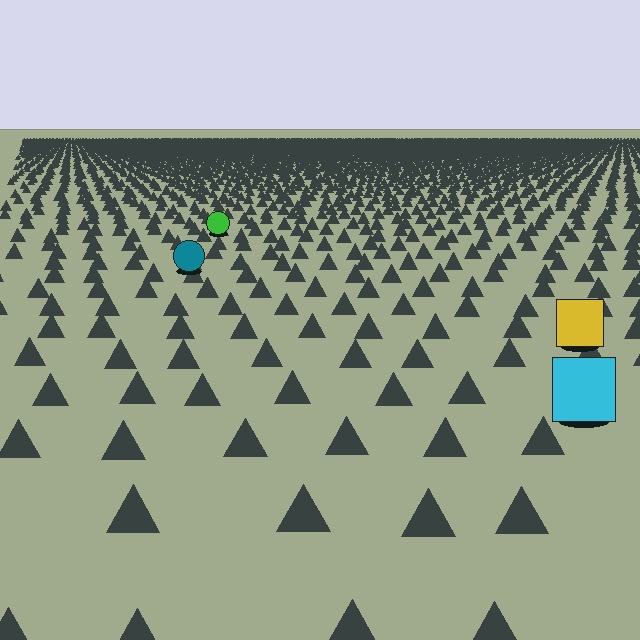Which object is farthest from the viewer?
The green circle is farthest from the viewer. It appears smaller and the ground texture around it is denser.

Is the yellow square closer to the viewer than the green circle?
Yes. The yellow square is closer — you can tell from the texture gradient: the ground texture is coarser near it.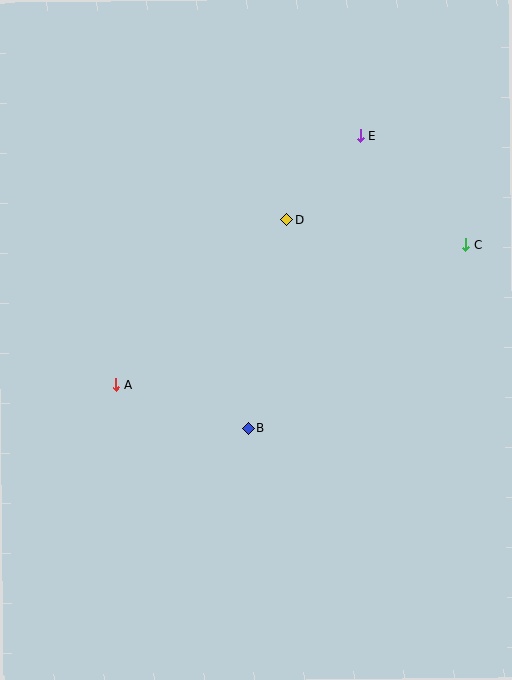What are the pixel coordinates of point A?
Point A is at (116, 385).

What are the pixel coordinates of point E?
Point E is at (360, 136).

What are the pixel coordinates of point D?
Point D is at (287, 219).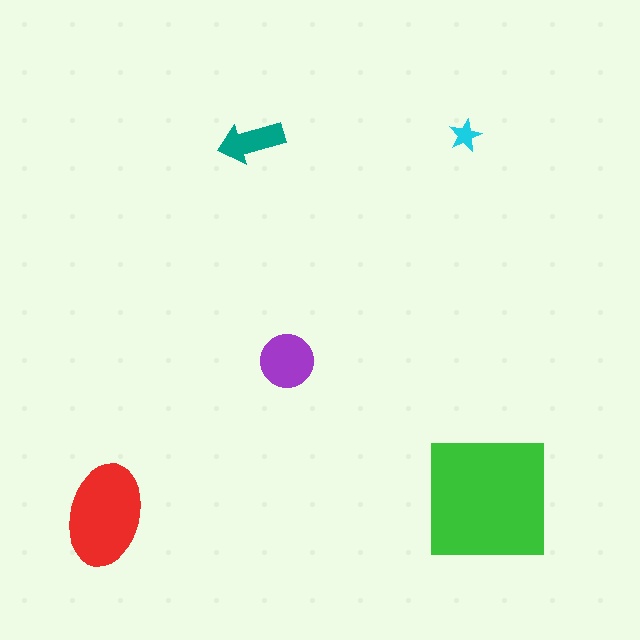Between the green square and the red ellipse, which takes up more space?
The green square.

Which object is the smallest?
The cyan star.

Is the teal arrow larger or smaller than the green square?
Smaller.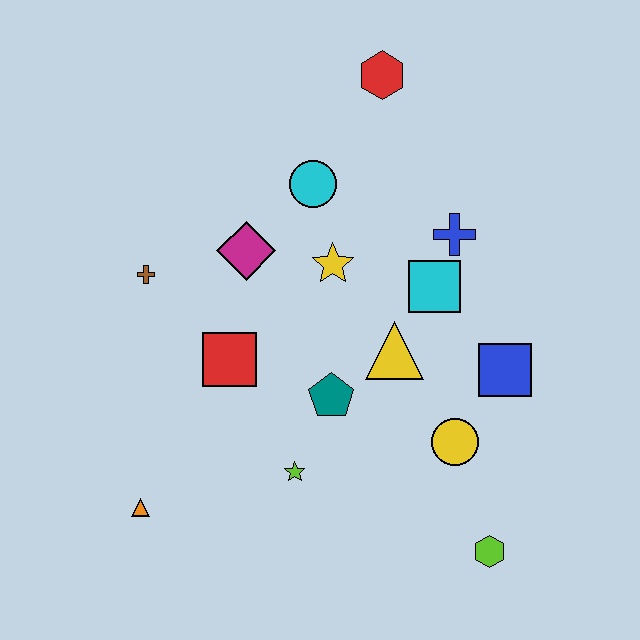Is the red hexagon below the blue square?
No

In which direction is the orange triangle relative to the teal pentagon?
The orange triangle is to the left of the teal pentagon.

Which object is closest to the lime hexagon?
The yellow circle is closest to the lime hexagon.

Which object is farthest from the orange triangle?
The red hexagon is farthest from the orange triangle.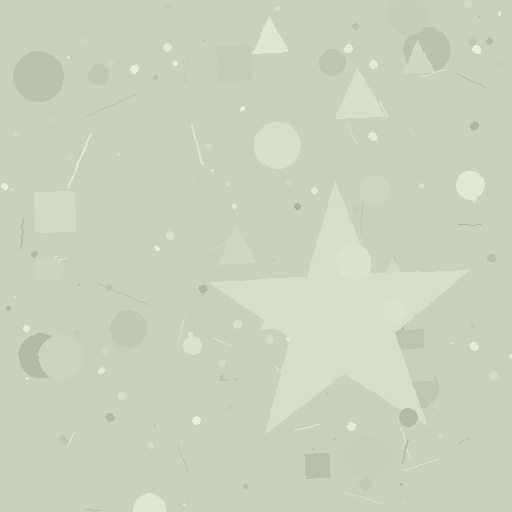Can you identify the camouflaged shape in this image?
The camouflaged shape is a star.